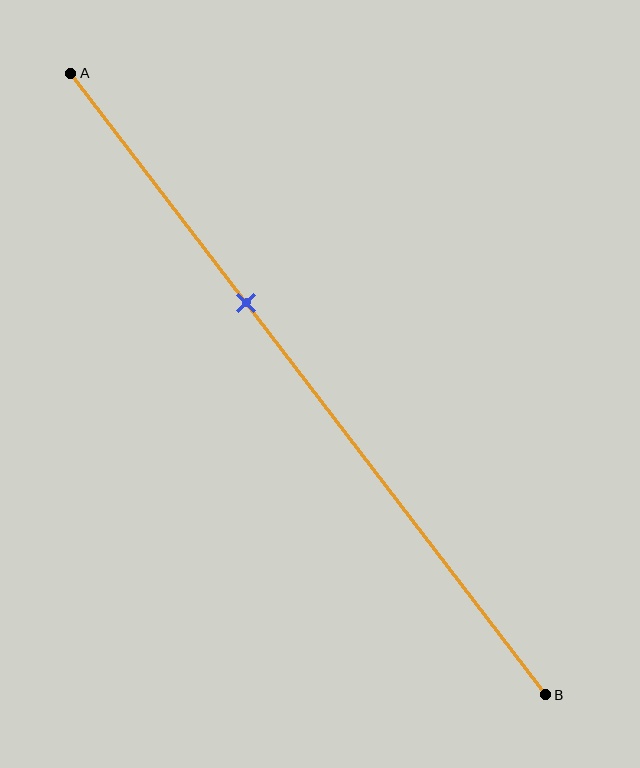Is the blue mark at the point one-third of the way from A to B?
No, the mark is at about 35% from A, not at the 33% one-third point.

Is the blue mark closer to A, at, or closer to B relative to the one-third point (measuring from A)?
The blue mark is closer to point B than the one-third point of segment AB.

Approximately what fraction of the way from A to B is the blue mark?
The blue mark is approximately 35% of the way from A to B.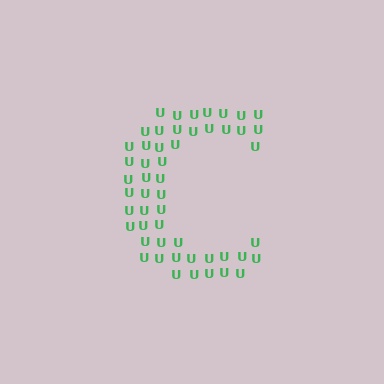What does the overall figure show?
The overall figure shows the letter C.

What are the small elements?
The small elements are letter U's.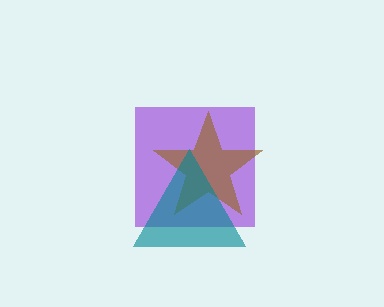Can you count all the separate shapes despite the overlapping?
Yes, there are 3 separate shapes.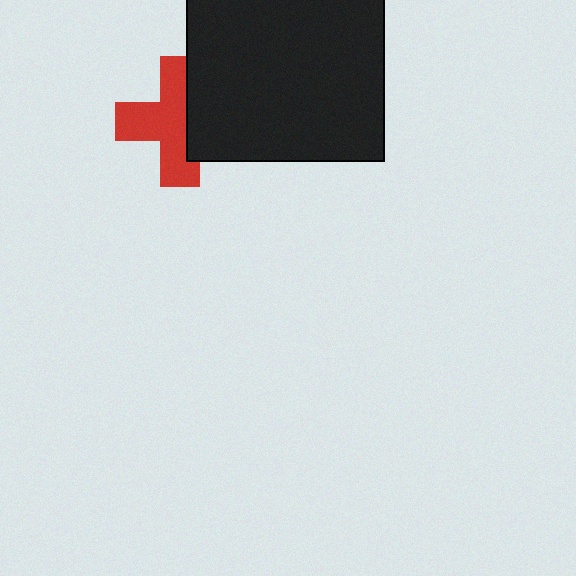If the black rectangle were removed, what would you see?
You would see the complete red cross.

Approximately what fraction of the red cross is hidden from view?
Roughly 37% of the red cross is hidden behind the black rectangle.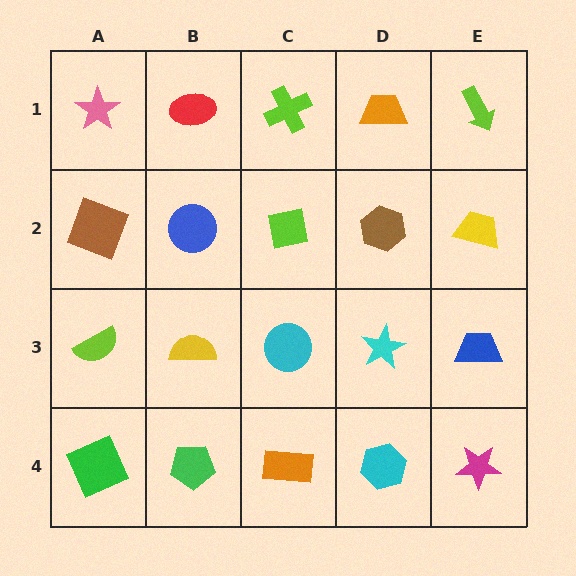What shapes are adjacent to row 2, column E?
A lime arrow (row 1, column E), a blue trapezoid (row 3, column E), a brown hexagon (row 2, column D).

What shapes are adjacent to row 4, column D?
A cyan star (row 3, column D), an orange rectangle (row 4, column C), a magenta star (row 4, column E).